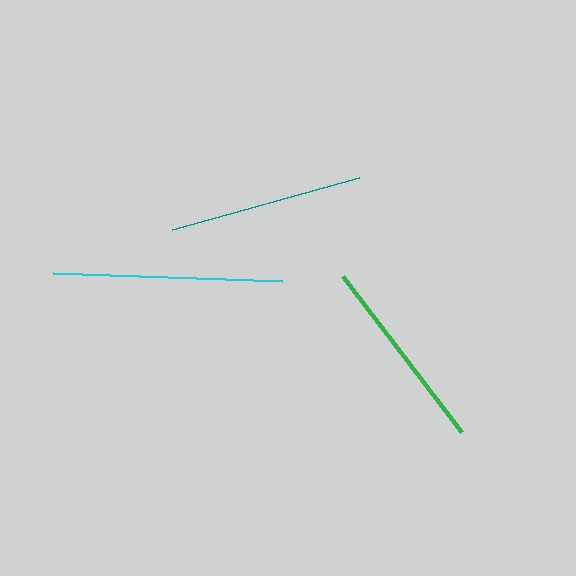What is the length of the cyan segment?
The cyan segment is approximately 229 pixels long.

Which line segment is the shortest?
The teal line is the shortest at approximately 194 pixels.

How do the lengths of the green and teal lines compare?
The green and teal lines are approximately the same length.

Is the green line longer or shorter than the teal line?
The green line is longer than the teal line.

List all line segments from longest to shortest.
From longest to shortest: cyan, green, teal.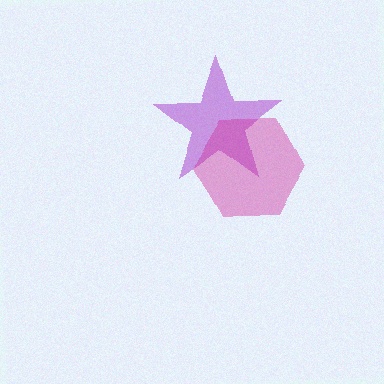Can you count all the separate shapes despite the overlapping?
Yes, there are 2 separate shapes.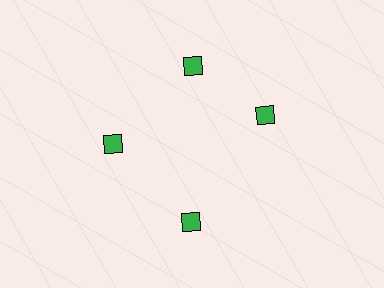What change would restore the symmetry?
The symmetry would be restored by rotating it back into even spacing with its neighbors so that all 4 diamonds sit at equal angles and equal distance from the center.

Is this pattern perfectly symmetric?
No. The 4 green diamonds are arranged in a ring, but one element near the 3 o'clock position is rotated out of alignment along the ring, breaking the 4-fold rotational symmetry.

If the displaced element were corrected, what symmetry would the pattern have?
It would have 4-fold rotational symmetry — the pattern would map onto itself every 90 degrees.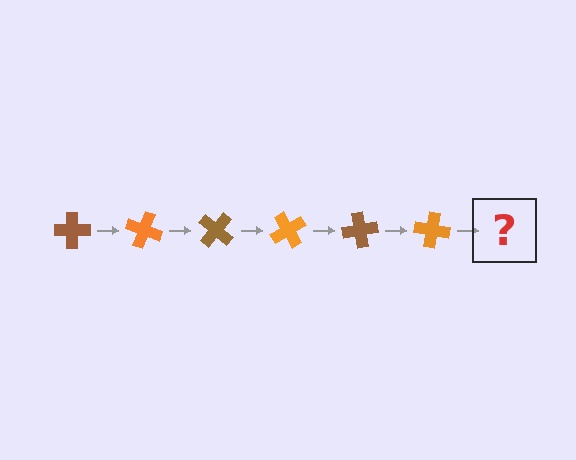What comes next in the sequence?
The next element should be a brown cross, rotated 120 degrees from the start.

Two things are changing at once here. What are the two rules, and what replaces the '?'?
The two rules are that it rotates 20 degrees each step and the color cycles through brown and orange. The '?' should be a brown cross, rotated 120 degrees from the start.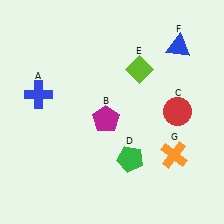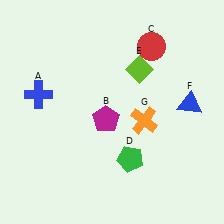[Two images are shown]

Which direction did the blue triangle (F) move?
The blue triangle (F) moved down.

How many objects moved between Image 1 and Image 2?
3 objects moved between the two images.